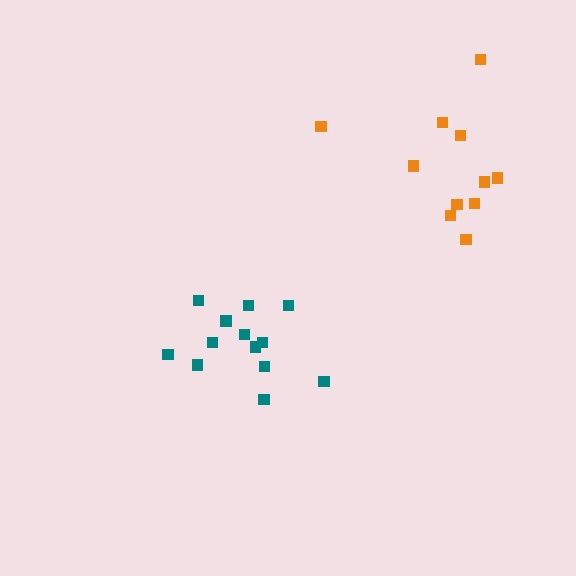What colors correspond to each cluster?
The clusters are colored: orange, teal.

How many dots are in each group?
Group 1: 11 dots, Group 2: 13 dots (24 total).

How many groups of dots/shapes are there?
There are 2 groups.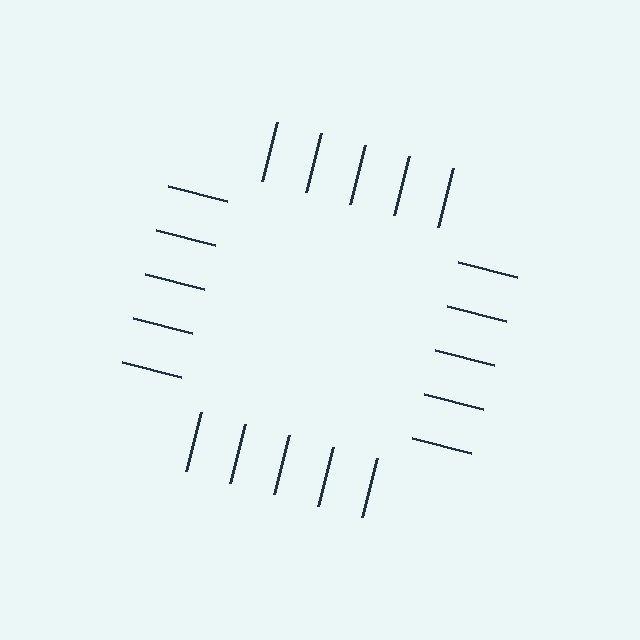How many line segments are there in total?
20 — 5 along each of the 4 edges.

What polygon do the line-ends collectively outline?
An illusory square — the line segments terminate on its edges but no continuous stroke is drawn.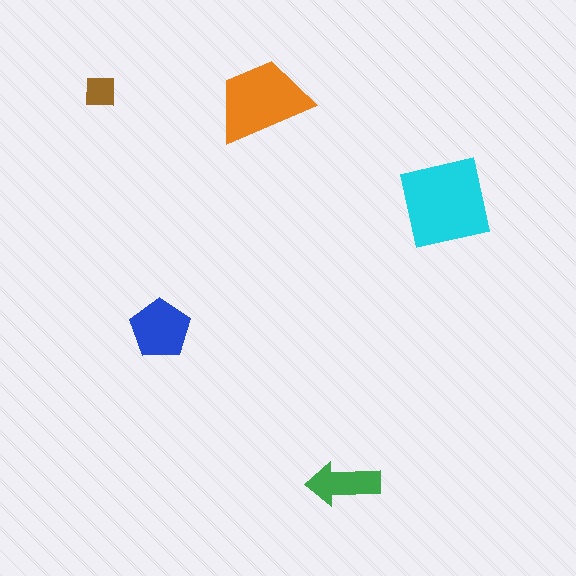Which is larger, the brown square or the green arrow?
The green arrow.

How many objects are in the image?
There are 5 objects in the image.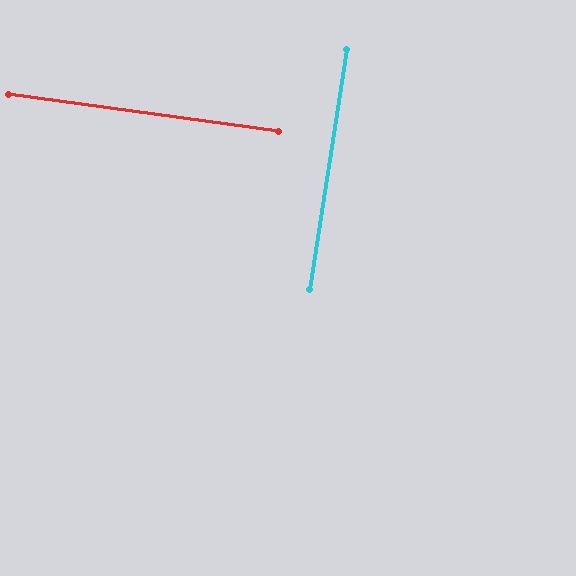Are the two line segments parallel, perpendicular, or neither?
Perpendicular — they meet at approximately 89°.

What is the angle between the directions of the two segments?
Approximately 89 degrees.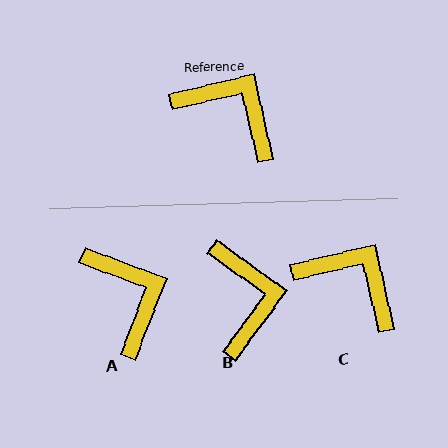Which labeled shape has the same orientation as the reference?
C.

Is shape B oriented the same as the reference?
No, it is off by about 49 degrees.